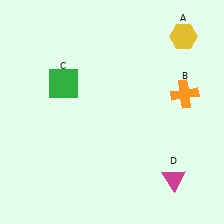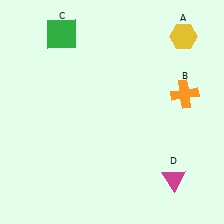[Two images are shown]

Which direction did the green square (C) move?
The green square (C) moved up.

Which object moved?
The green square (C) moved up.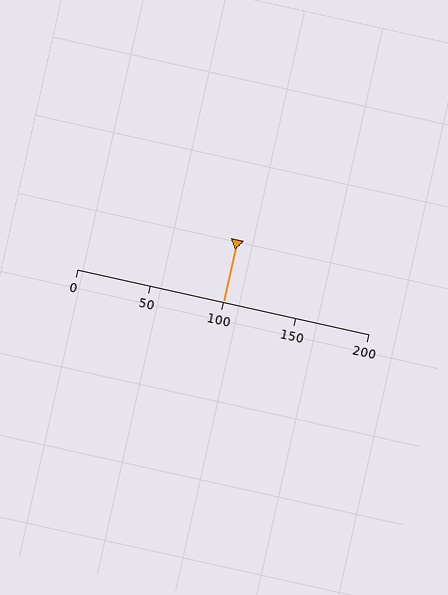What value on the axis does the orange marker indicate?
The marker indicates approximately 100.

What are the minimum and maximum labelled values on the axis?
The axis runs from 0 to 200.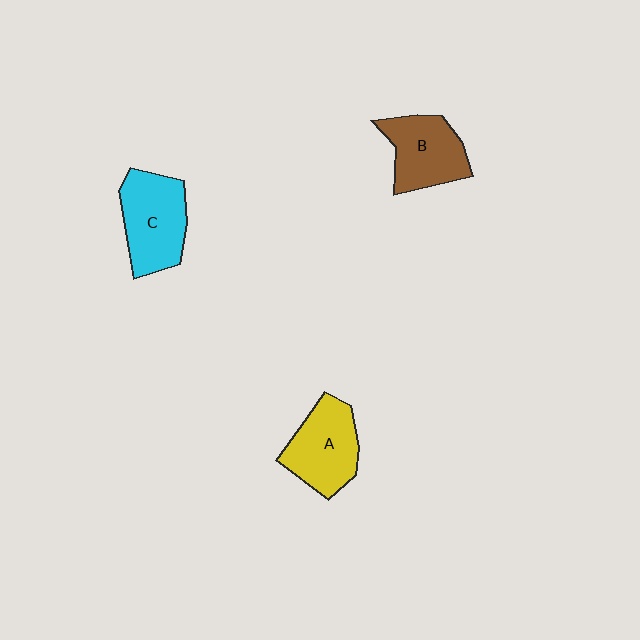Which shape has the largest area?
Shape C (cyan).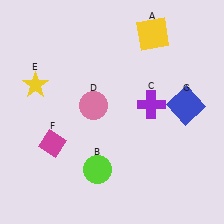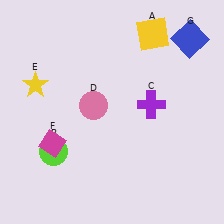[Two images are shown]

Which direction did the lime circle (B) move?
The lime circle (B) moved left.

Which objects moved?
The objects that moved are: the lime circle (B), the blue square (G).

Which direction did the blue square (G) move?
The blue square (G) moved up.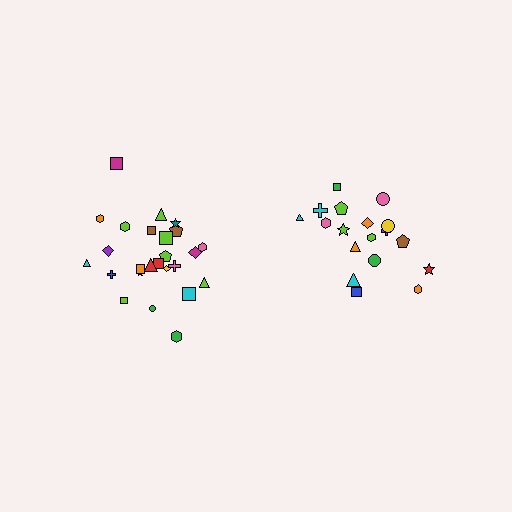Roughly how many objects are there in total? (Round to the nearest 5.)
Roughly 45 objects in total.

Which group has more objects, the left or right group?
The left group.